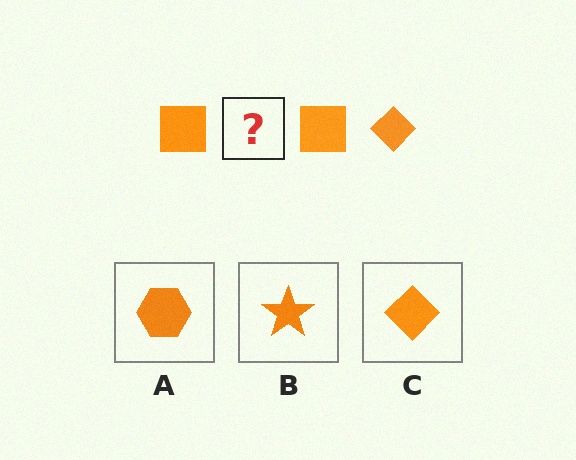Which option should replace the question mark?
Option C.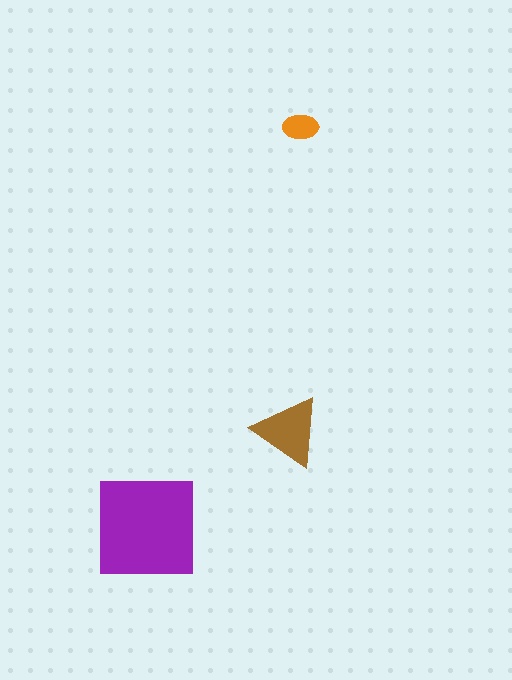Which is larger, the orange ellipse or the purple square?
The purple square.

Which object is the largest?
The purple square.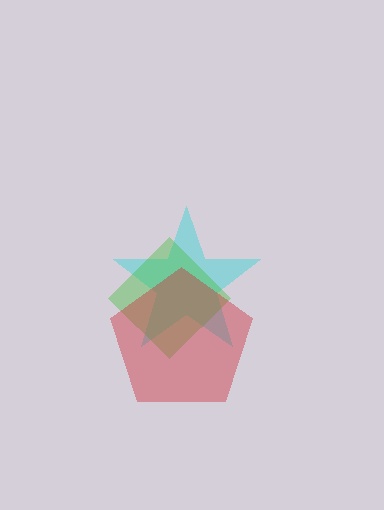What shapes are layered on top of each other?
The layered shapes are: a cyan star, a green diamond, a red pentagon.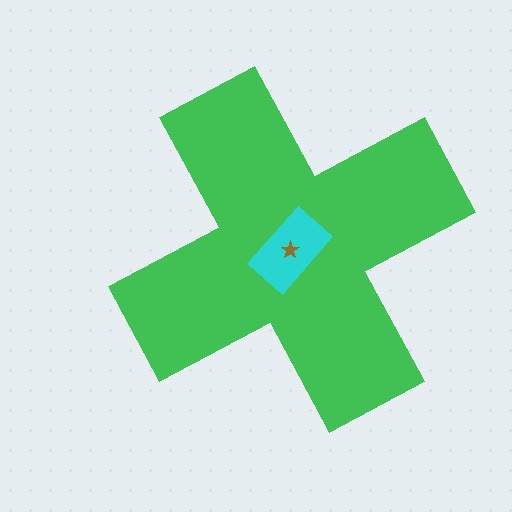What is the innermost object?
The brown star.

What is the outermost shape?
The green cross.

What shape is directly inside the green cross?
The cyan rectangle.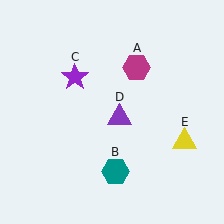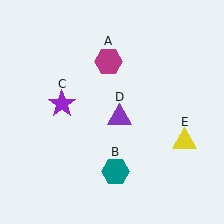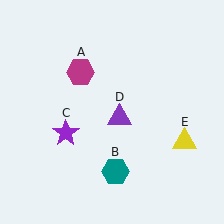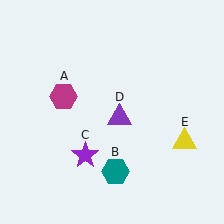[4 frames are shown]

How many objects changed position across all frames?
2 objects changed position: magenta hexagon (object A), purple star (object C).